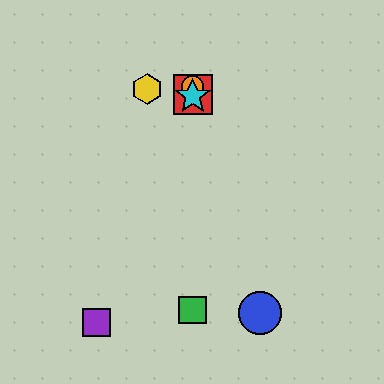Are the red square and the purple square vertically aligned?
No, the red square is at x≈193 and the purple square is at x≈97.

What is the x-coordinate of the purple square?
The purple square is at x≈97.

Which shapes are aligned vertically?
The red square, the green square, the orange circle, the cyan star are aligned vertically.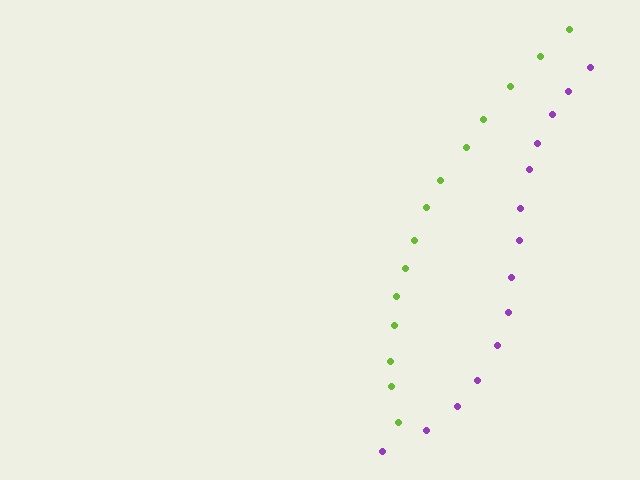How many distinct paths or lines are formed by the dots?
There are 2 distinct paths.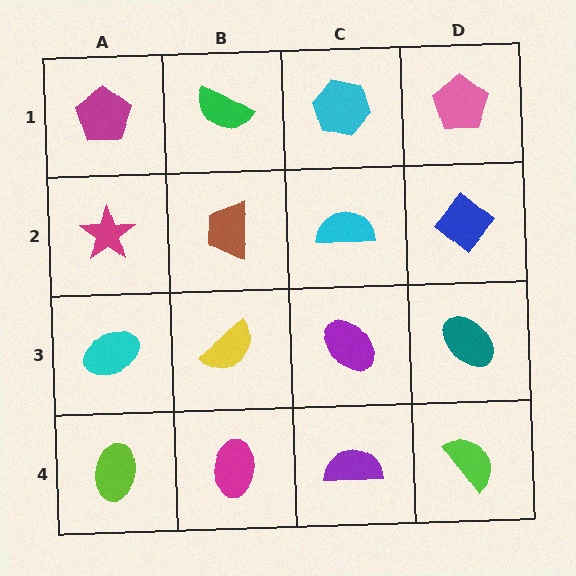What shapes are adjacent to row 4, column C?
A purple ellipse (row 3, column C), a magenta ellipse (row 4, column B), a lime semicircle (row 4, column D).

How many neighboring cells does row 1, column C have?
3.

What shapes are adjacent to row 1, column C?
A cyan semicircle (row 2, column C), a green semicircle (row 1, column B), a pink pentagon (row 1, column D).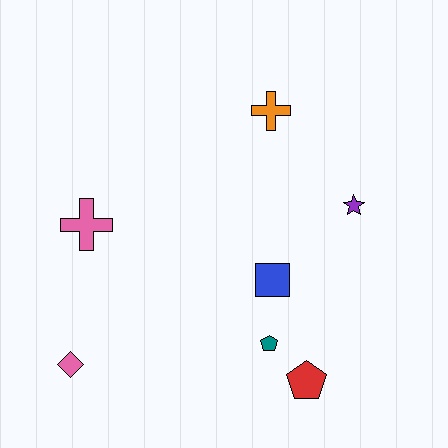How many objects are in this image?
There are 7 objects.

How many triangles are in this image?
There are no triangles.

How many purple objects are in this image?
There is 1 purple object.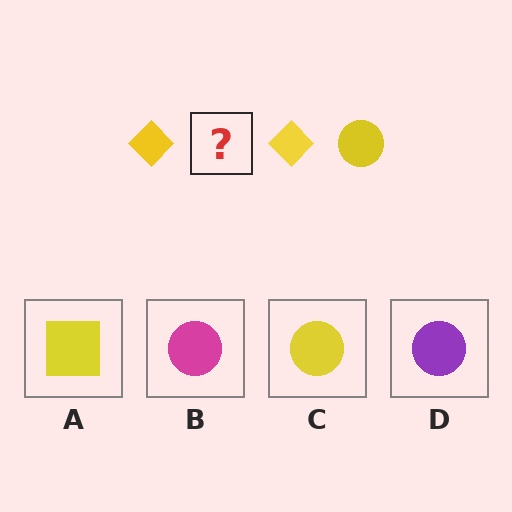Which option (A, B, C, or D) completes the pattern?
C.